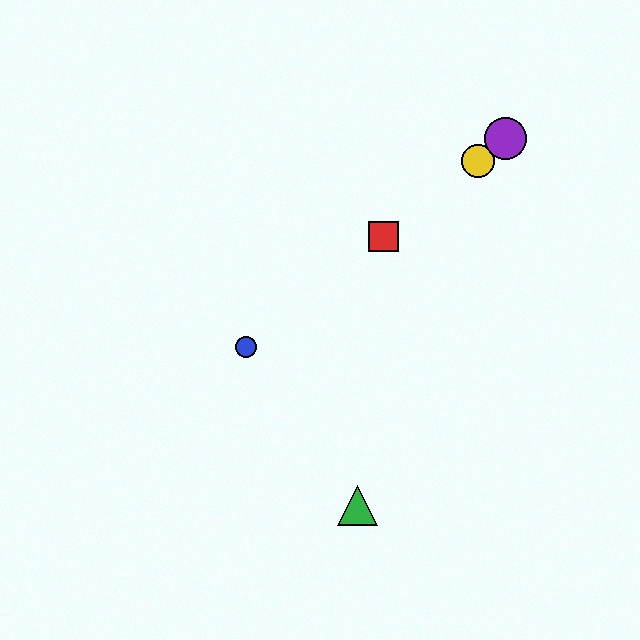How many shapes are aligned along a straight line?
4 shapes (the red square, the blue circle, the yellow circle, the purple circle) are aligned along a straight line.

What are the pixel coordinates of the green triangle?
The green triangle is at (357, 505).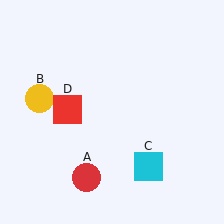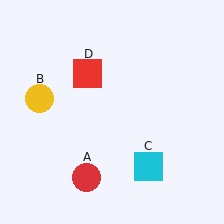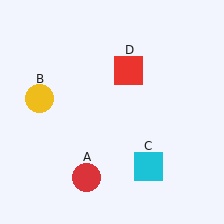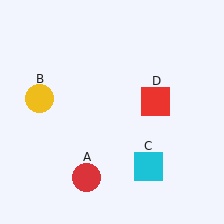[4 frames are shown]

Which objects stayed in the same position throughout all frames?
Red circle (object A) and yellow circle (object B) and cyan square (object C) remained stationary.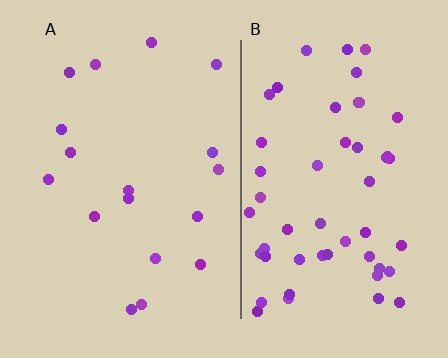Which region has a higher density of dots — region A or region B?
B (the right).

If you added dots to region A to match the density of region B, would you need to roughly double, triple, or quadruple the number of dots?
Approximately triple.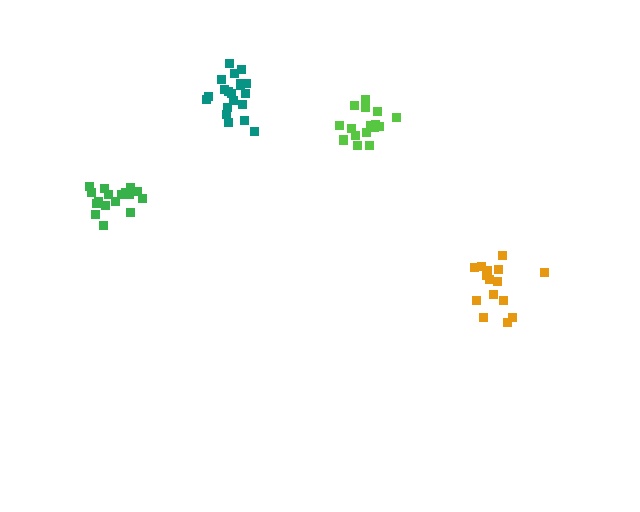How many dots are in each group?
Group 1: 15 dots, Group 2: 17 dots, Group 3: 16 dots, Group 4: 20 dots (68 total).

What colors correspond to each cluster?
The clusters are colored: orange, green, lime, teal.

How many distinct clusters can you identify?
There are 4 distinct clusters.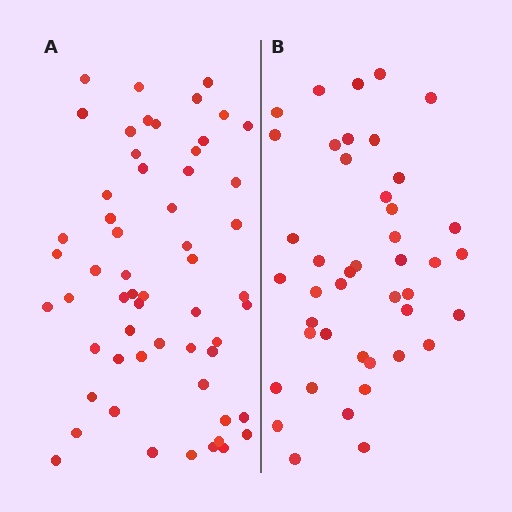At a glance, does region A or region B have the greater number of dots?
Region A (the left region) has more dots.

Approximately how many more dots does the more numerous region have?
Region A has approximately 15 more dots than region B.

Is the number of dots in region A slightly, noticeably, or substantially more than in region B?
Region A has noticeably more, but not dramatically so. The ratio is roughly 1.3 to 1.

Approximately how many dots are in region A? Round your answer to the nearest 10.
About 60 dots. (The exact count is 57, which rounds to 60.)